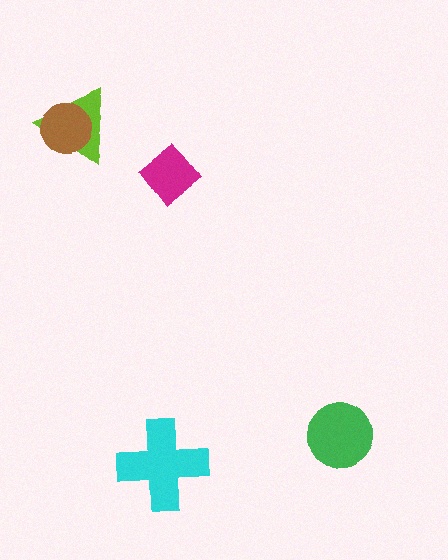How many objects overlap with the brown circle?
1 object overlaps with the brown circle.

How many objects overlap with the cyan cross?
0 objects overlap with the cyan cross.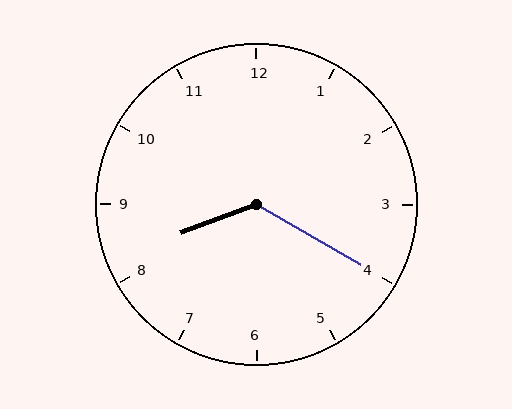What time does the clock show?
8:20.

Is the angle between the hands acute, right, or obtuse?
It is obtuse.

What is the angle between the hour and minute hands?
Approximately 130 degrees.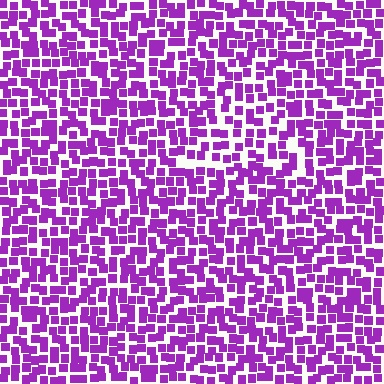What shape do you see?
I see a triangle.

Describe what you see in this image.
The image contains small purple elements arranged at two different densities. A triangle-shaped region is visible where the elements are less densely packed than the surrounding area.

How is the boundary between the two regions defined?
The boundary is defined by a change in element density (approximately 1.4x ratio). All elements are the same color, size, and shape.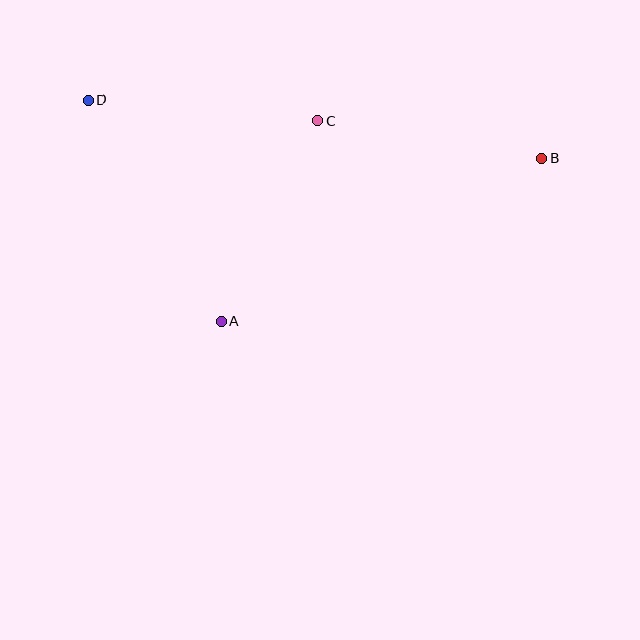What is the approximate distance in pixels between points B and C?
The distance between B and C is approximately 228 pixels.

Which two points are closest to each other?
Points A and C are closest to each other.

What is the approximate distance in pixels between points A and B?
The distance between A and B is approximately 360 pixels.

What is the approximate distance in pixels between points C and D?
The distance between C and D is approximately 230 pixels.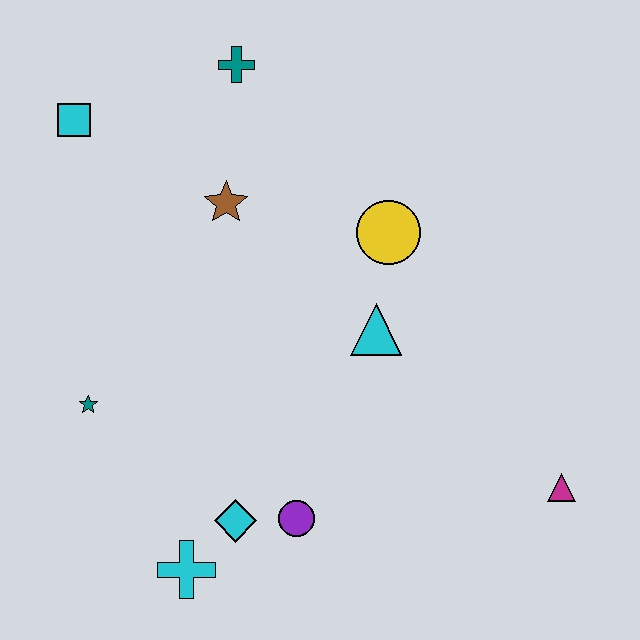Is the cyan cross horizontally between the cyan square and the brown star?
Yes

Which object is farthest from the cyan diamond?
The teal cross is farthest from the cyan diamond.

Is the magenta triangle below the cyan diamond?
No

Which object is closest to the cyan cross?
The cyan diamond is closest to the cyan cross.